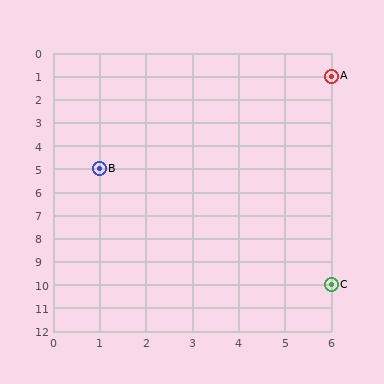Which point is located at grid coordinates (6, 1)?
Point A is at (6, 1).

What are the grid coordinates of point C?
Point C is at grid coordinates (6, 10).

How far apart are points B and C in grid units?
Points B and C are 5 columns and 5 rows apart (about 7.1 grid units diagonally).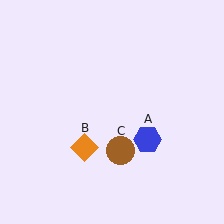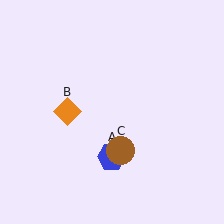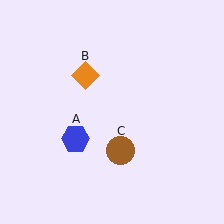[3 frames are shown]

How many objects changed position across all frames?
2 objects changed position: blue hexagon (object A), orange diamond (object B).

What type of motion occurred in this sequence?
The blue hexagon (object A), orange diamond (object B) rotated clockwise around the center of the scene.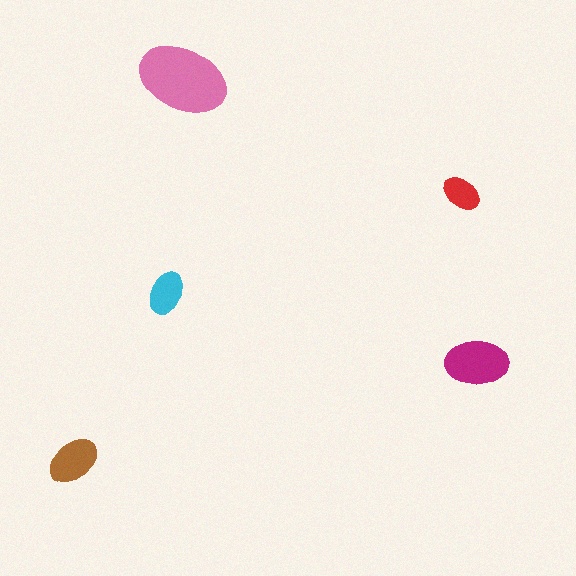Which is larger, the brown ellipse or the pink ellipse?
The pink one.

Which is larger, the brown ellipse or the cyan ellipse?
The brown one.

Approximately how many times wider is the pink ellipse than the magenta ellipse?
About 1.5 times wider.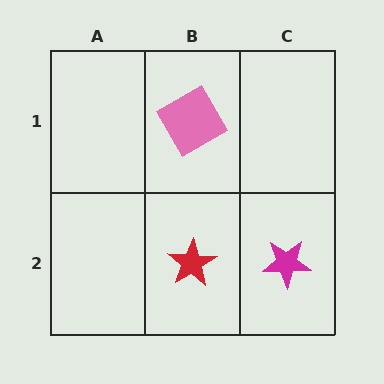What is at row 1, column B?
A pink diamond.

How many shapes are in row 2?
2 shapes.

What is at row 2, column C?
A magenta star.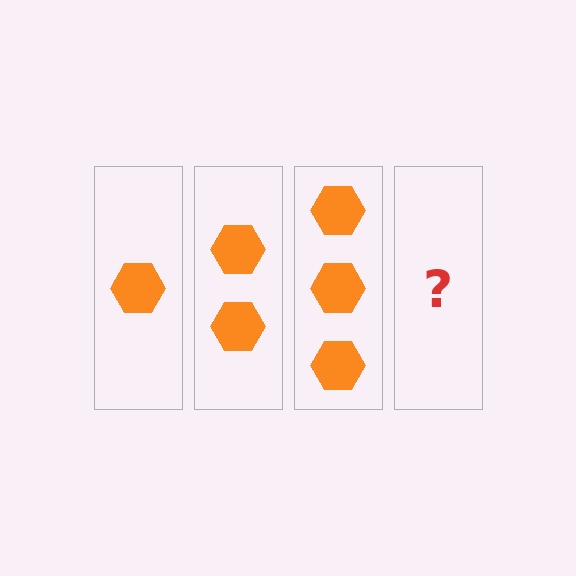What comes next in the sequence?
The next element should be 4 hexagons.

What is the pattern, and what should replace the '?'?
The pattern is that each step adds one more hexagon. The '?' should be 4 hexagons.